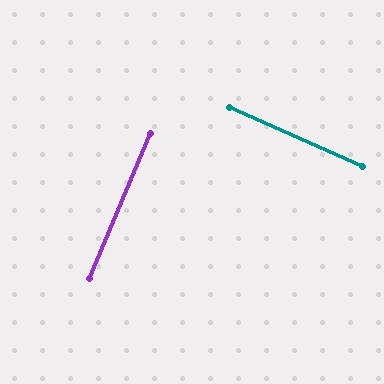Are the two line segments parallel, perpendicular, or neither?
Perpendicular — they meet at approximately 89°.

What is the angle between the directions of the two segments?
Approximately 89 degrees.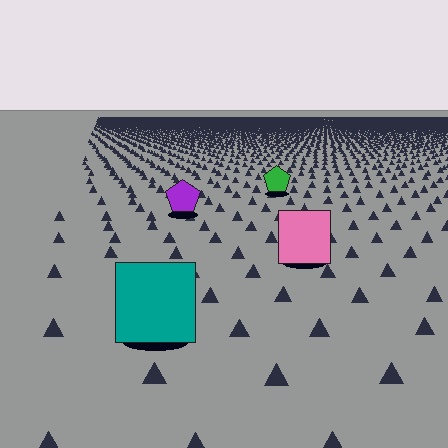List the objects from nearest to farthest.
From nearest to farthest: the teal square, the pink square, the purple pentagon, the green pentagon.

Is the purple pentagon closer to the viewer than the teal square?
No. The teal square is closer — you can tell from the texture gradient: the ground texture is coarser near it.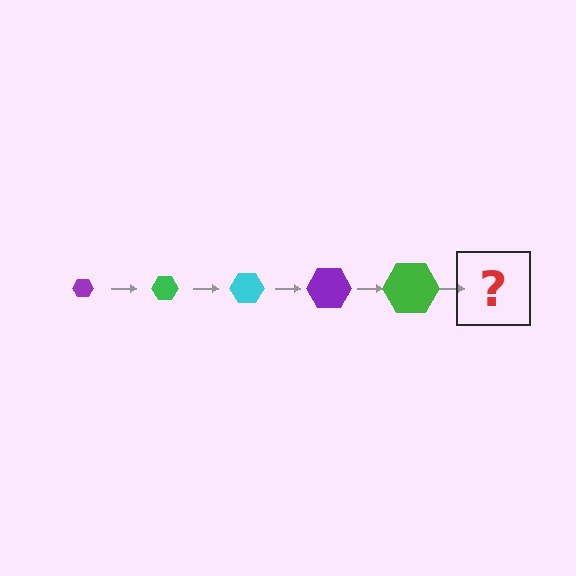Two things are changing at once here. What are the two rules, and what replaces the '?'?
The two rules are that the hexagon grows larger each step and the color cycles through purple, green, and cyan. The '?' should be a cyan hexagon, larger than the previous one.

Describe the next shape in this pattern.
It should be a cyan hexagon, larger than the previous one.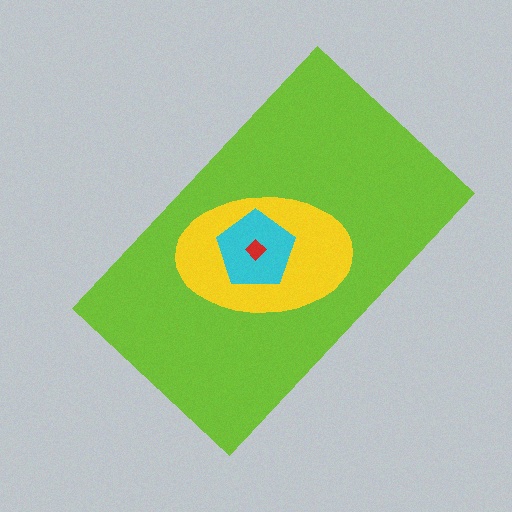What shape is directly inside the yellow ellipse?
The cyan pentagon.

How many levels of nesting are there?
4.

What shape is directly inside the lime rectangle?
The yellow ellipse.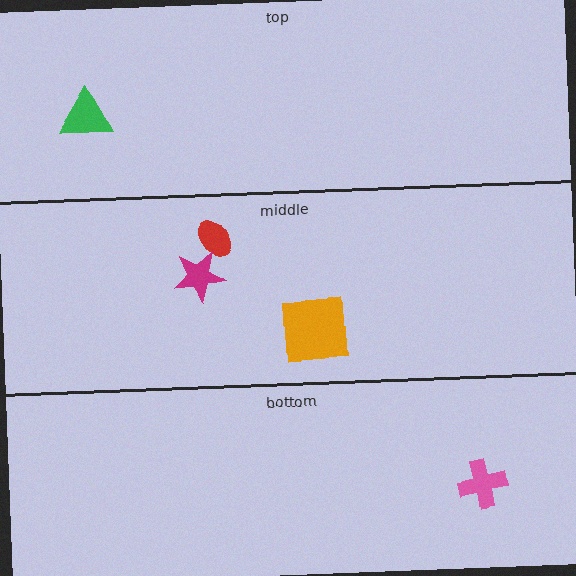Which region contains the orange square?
The middle region.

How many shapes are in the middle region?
3.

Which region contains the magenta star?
The middle region.